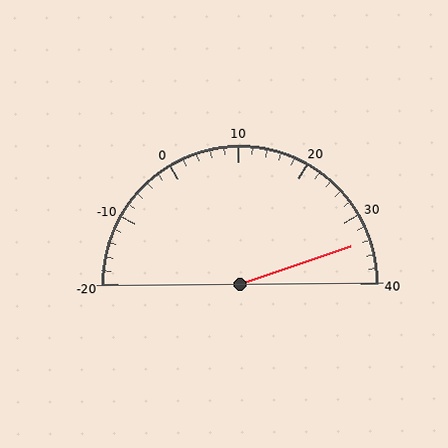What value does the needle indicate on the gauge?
The needle indicates approximately 34.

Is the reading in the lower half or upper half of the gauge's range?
The reading is in the upper half of the range (-20 to 40).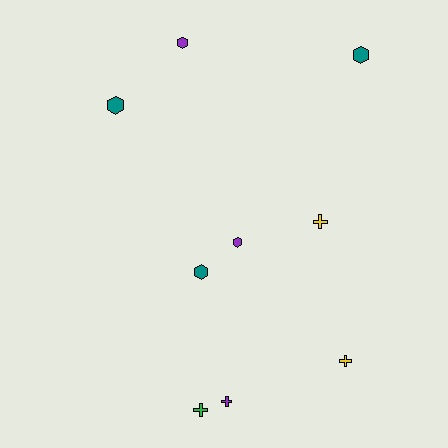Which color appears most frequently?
Teal, with 3 objects.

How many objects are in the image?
There are 9 objects.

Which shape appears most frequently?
Hexagon, with 5 objects.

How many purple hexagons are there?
There are 2 purple hexagons.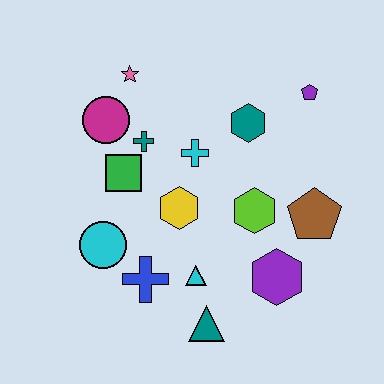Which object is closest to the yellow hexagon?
The cyan cross is closest to the yellow hexagon.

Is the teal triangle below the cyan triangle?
Yes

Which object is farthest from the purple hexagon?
The pink star is farthest from the purple hexagon.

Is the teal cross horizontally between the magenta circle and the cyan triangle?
Yes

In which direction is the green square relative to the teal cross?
The green square is below the teal cross.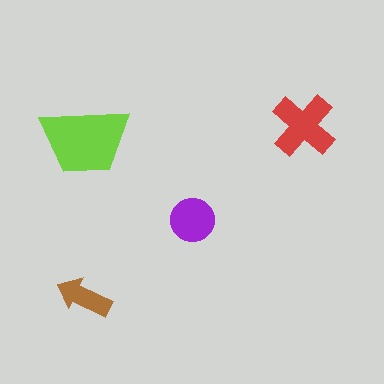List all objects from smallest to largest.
The brown arrow, the purple circle, the red cross, the lime trapezoid.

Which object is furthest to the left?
The brown arrow is leftmost.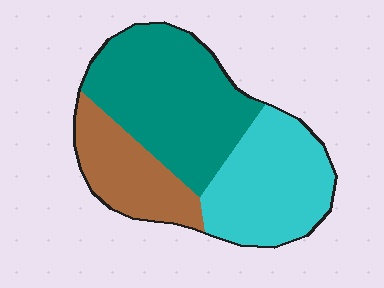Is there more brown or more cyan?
Cyan.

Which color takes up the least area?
Brown, at roughly 20%.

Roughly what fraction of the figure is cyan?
Cyan covers roughly 35% of the figure.